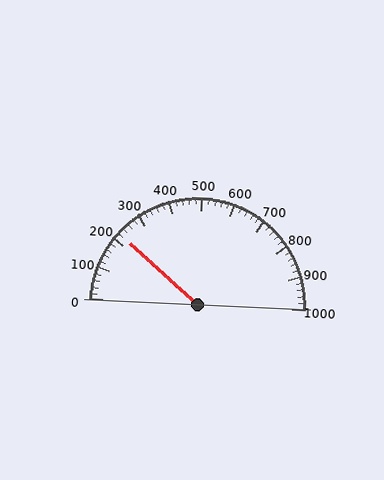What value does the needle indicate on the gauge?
The needle indicates approximately 220.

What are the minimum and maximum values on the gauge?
The gauge ranges from 0 to 1000.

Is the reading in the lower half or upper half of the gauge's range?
The reading is in the lower half of the range (0 to 1000).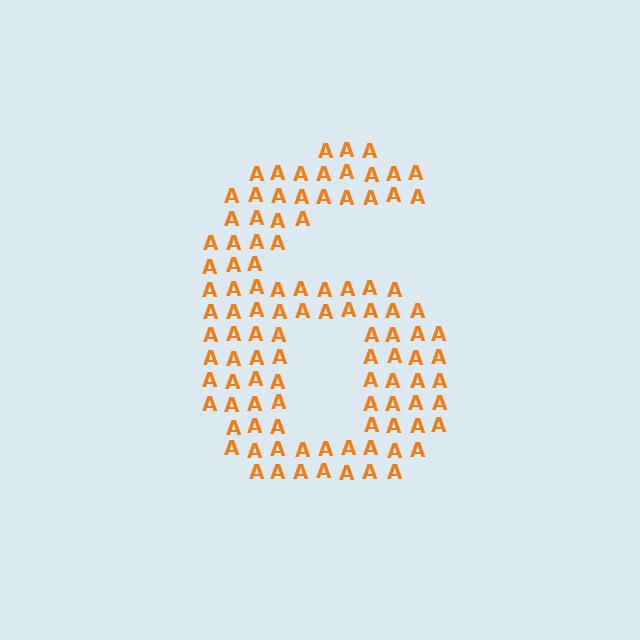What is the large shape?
The large shape is the digit 6.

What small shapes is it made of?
It is made of small letter A's.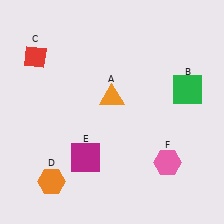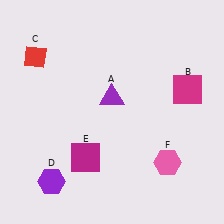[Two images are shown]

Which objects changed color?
A changed from orange to purple. B changed from green to magenta. D changed from orange to purple.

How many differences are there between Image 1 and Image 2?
There are 3 differences between the two images.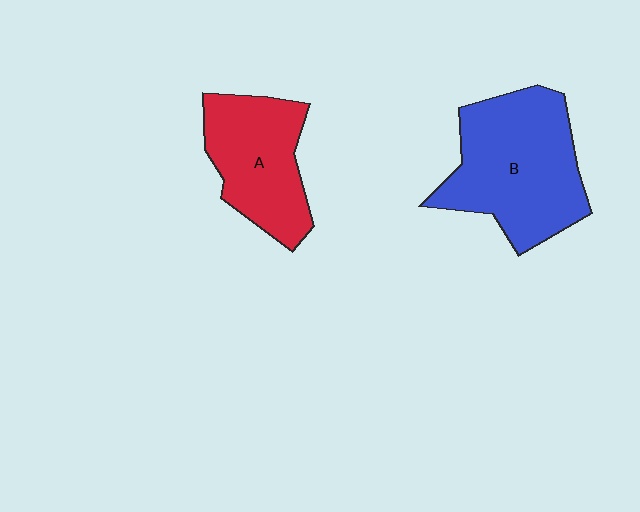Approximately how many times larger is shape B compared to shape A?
Approximately 1.4 times.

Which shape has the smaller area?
Shape A (red).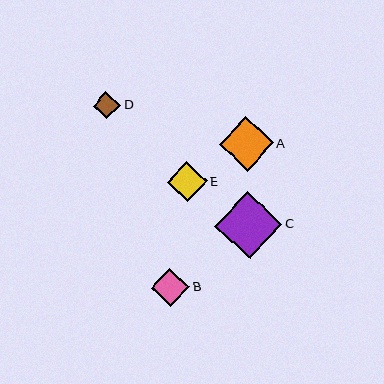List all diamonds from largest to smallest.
From largest to smallest: C, A, E, B, D.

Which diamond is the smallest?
Diamond D is the smallest with a size of approximately 27 pixels.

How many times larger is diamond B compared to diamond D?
Diamond B is approximately 1.4 times the size of diamond D.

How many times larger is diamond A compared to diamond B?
Diamond A is approximately 1.4 times the size of diamond B.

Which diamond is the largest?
Diamond C is the largest with a size of approximately 67 pixels.